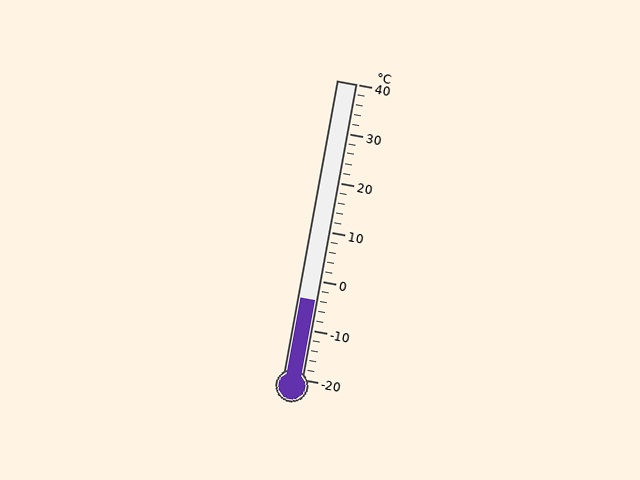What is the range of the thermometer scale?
The thermometer scale ranges from -20°C to 40°C.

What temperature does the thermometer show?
The thermometer shows approximately -4°C.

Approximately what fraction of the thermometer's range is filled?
The thermometer is filled to approximately 25% of its range.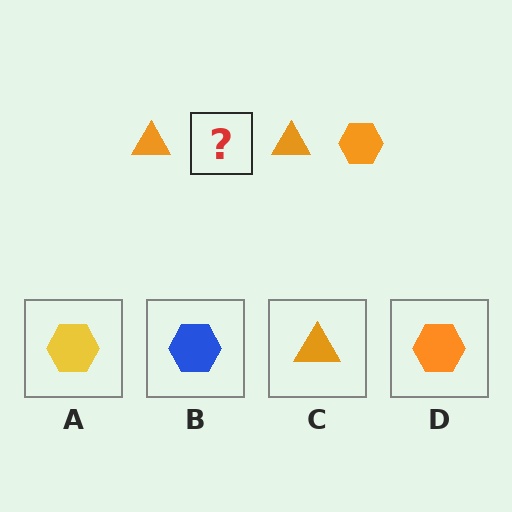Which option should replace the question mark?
Option D.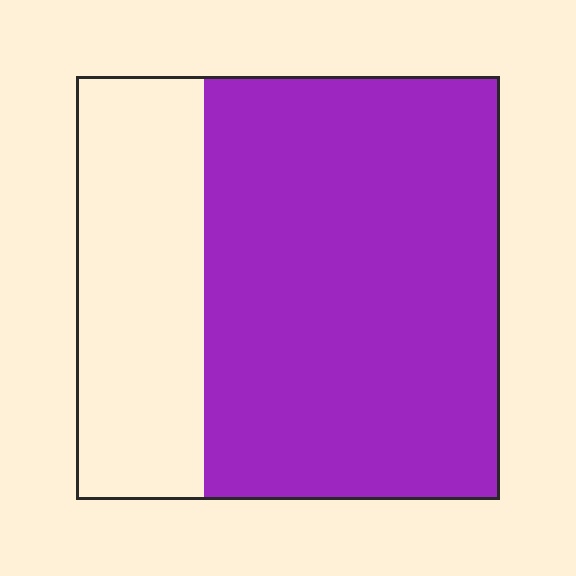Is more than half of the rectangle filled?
Yes.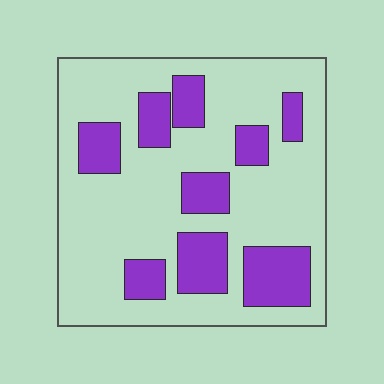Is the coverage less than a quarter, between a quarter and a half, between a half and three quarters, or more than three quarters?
Between a quarter and a half.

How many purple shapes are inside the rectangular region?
9.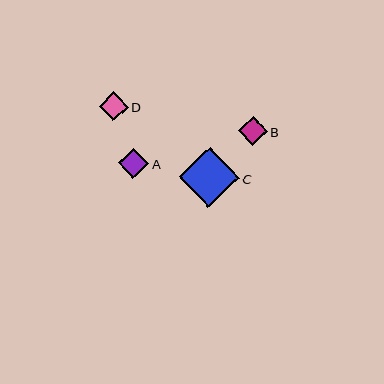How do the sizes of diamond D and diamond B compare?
Diamond D and diamond B are approximately the same size.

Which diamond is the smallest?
Diamond B is the smallest with a size of approximately 29 pixels.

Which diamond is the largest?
Diamond C is the largest with a size of approximately 60 pixels.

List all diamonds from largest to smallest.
From largest to smallest: C, A, D, B.